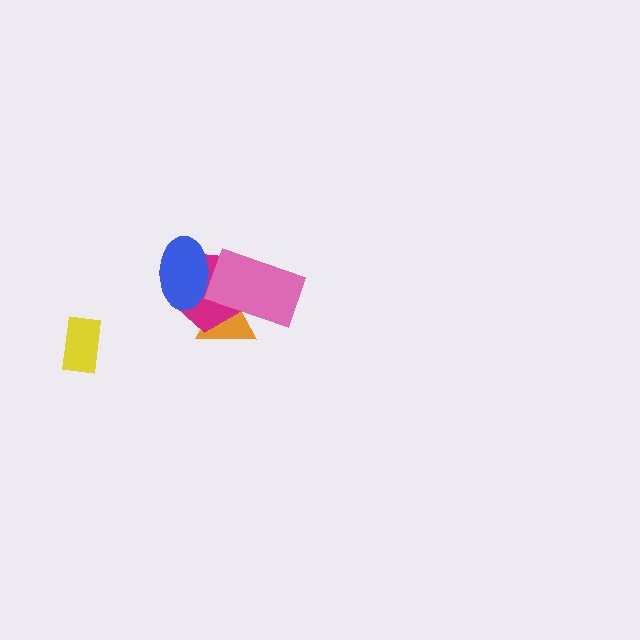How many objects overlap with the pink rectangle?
3 objects overlap with the pink rectangle.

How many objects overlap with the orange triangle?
3 objects overlap with the orange triangle.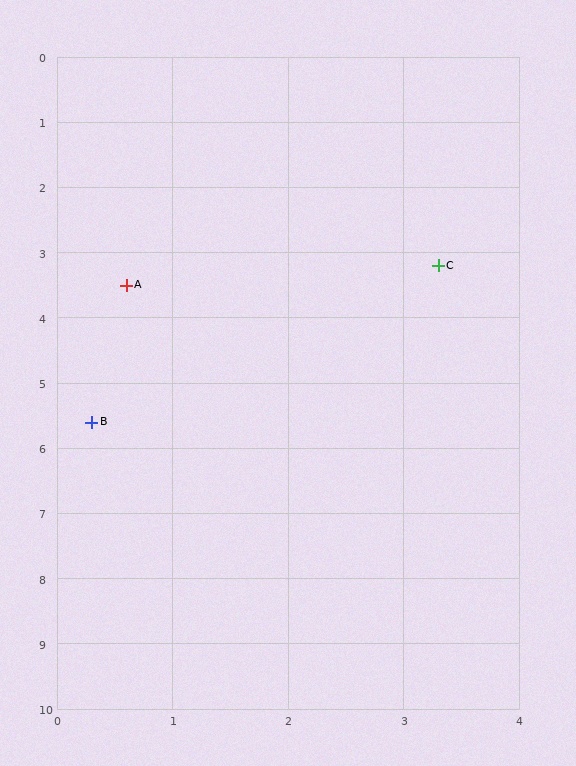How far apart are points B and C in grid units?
Points B and C are about 3.8 grid units apart.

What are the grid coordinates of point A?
Point A is at approximately (0.6, 3.5).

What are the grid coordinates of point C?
Point C is at approximately (3.3, 3.2).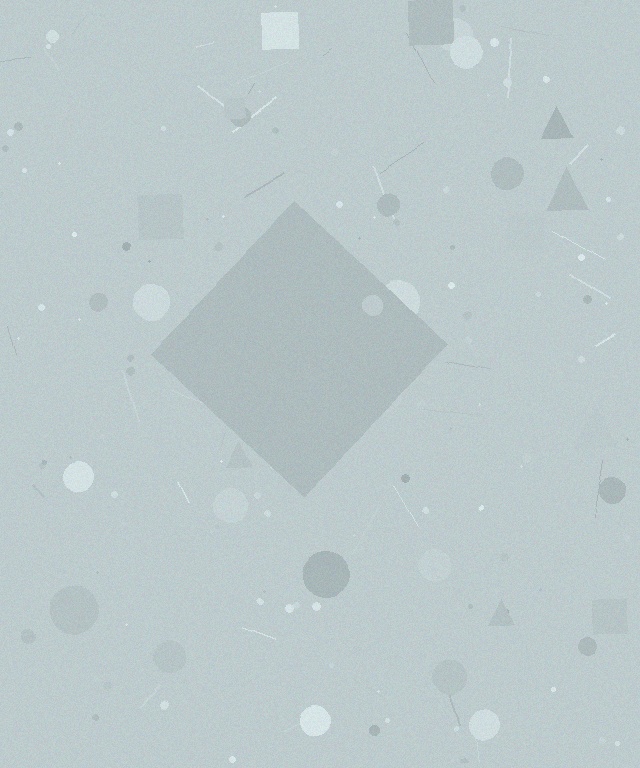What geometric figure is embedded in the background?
A diamond is embedded in the background.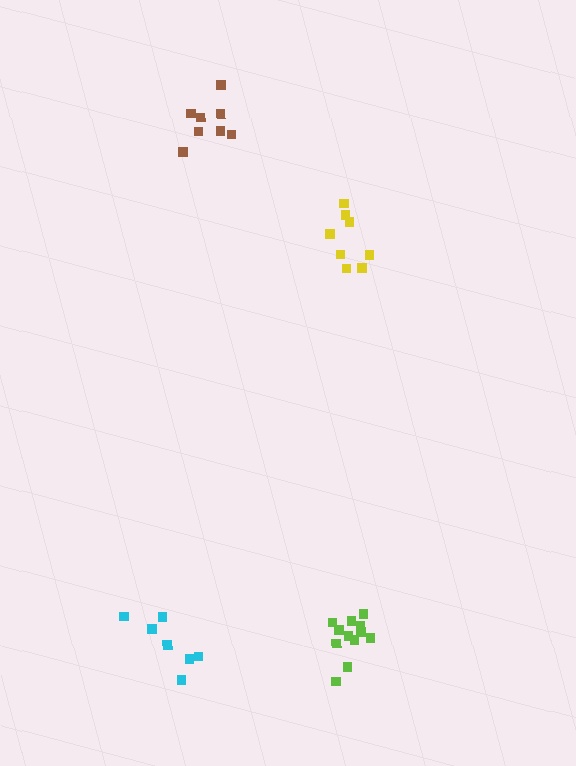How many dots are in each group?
Group 1: 12 dots, Group 2: 8 dots, Group 3: 8 dots, Group 4: 7 dots (35 total).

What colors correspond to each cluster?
The clusters are colored: lime, yellow, brown, cyan.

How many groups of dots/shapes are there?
There are 4 groups.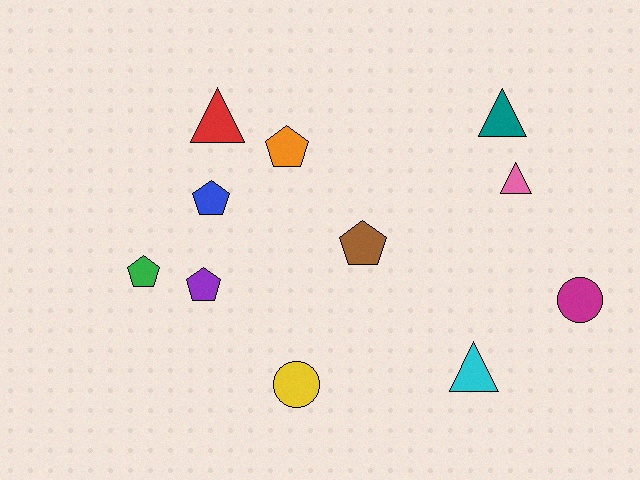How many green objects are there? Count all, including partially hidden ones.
There is 1 green object.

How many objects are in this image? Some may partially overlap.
There are 11 objects.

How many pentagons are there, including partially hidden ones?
There are 5 pentagons.